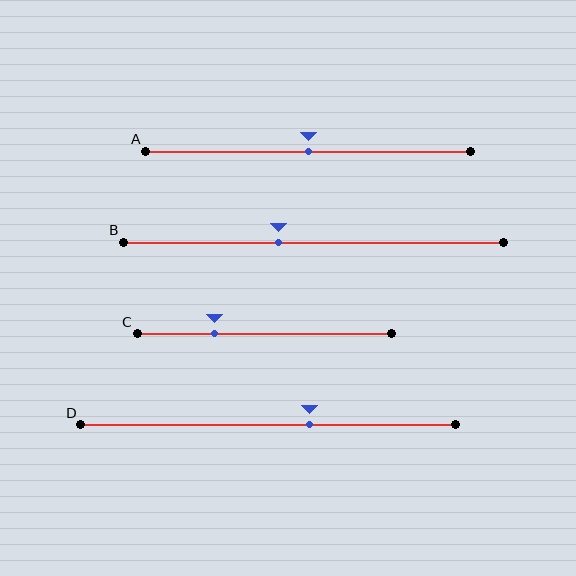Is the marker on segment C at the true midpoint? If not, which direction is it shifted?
No, the marker on segment C is shifted to the left by about 20% of the segment length.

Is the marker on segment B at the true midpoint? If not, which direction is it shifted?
No, the marker on segment B is shifted to the left by about 9% of the segment length.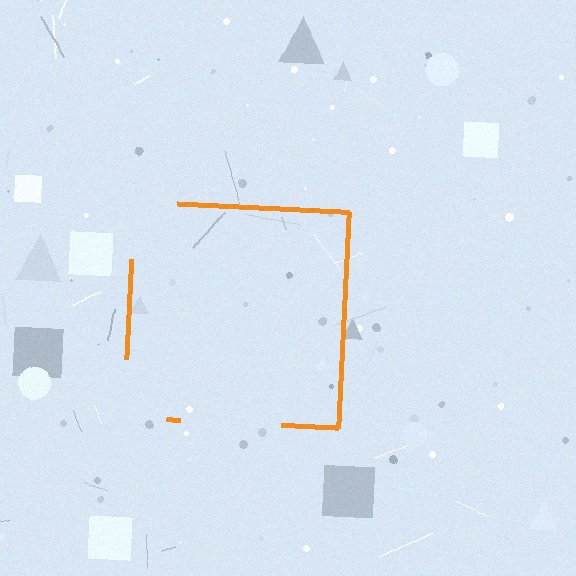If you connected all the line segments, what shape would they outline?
They would outline a square.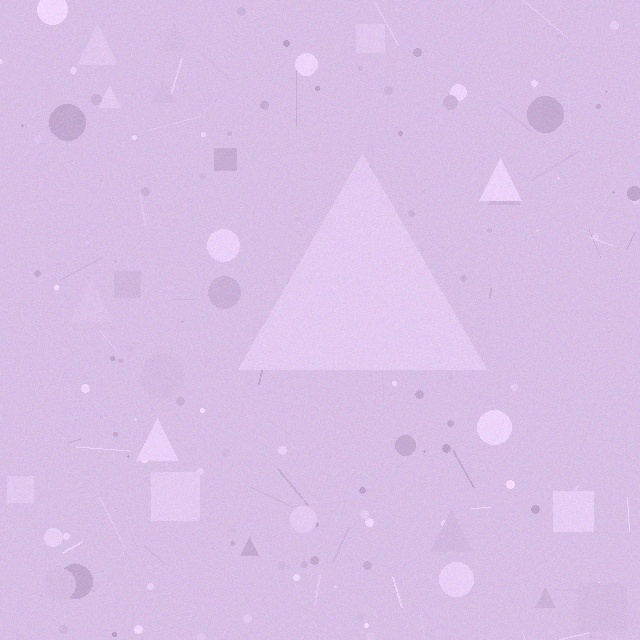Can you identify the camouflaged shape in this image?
The camouflaged shape is a triangle.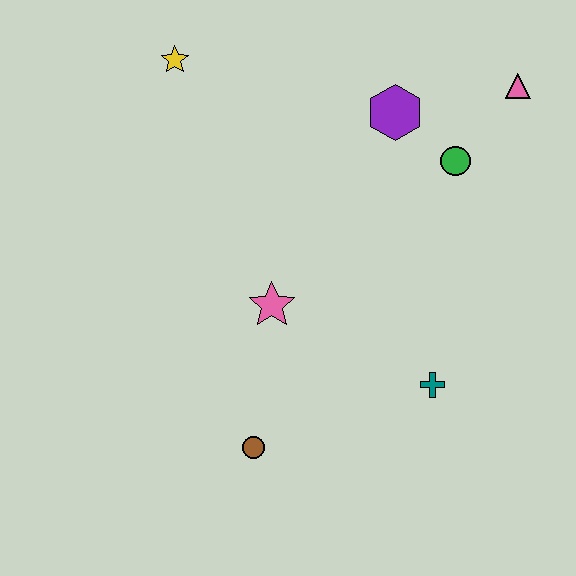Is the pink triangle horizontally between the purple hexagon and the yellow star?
No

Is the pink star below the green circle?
Yes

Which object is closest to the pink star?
The brown circle is closest to the pink star.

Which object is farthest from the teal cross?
The yellow star is farthest from the teal cross.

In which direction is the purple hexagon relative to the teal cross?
The purple hexagon is above the teal cross.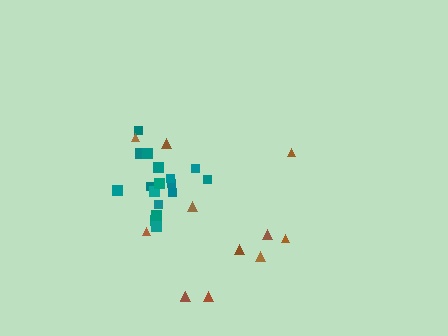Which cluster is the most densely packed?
Teal.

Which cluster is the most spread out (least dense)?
Brown.